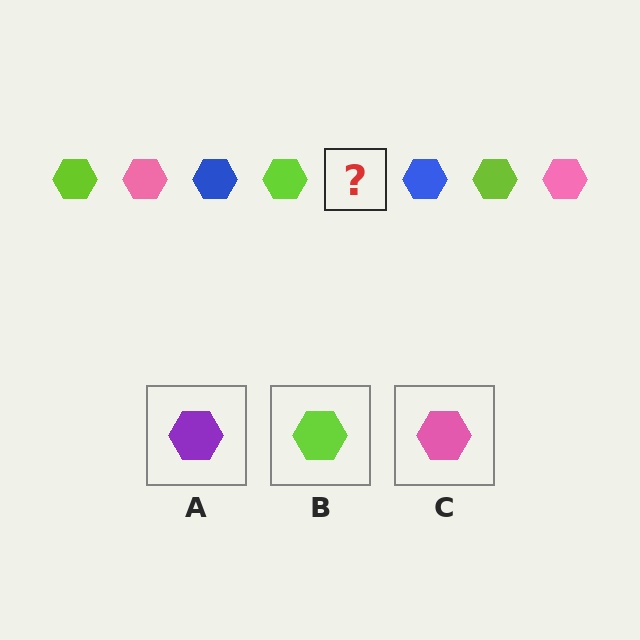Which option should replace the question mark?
Option C.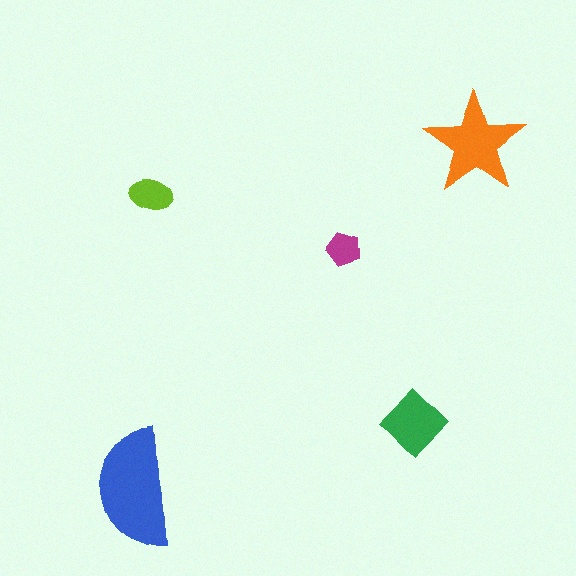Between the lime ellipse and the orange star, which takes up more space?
The orange star.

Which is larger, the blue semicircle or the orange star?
The blue semicircle.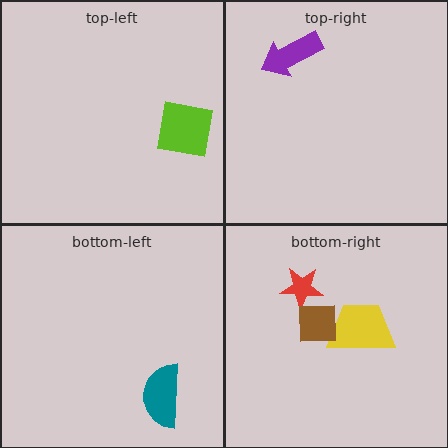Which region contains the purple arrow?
The top-right region.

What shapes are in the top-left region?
The lime square.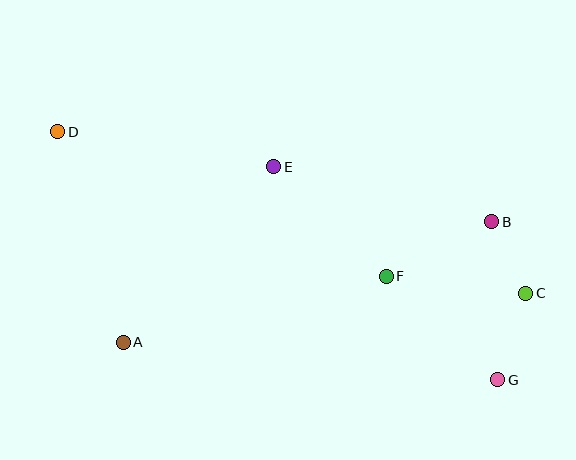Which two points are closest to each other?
Points B and C are closest to each other.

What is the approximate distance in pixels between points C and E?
The distance between C and E is approximately 282 pixels.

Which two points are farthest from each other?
Points D and G are farthest from each other.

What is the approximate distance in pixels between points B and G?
The distance between B and G is approximately 158 pixels.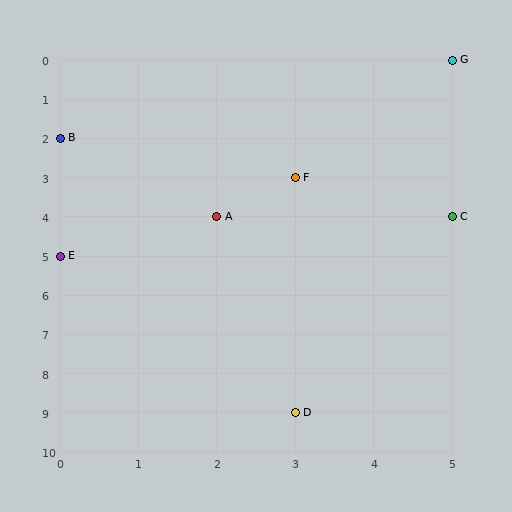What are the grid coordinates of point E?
Point E is at grid coordinates (0, 5).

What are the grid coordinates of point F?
Point F is at grid coordinates (3, 3).